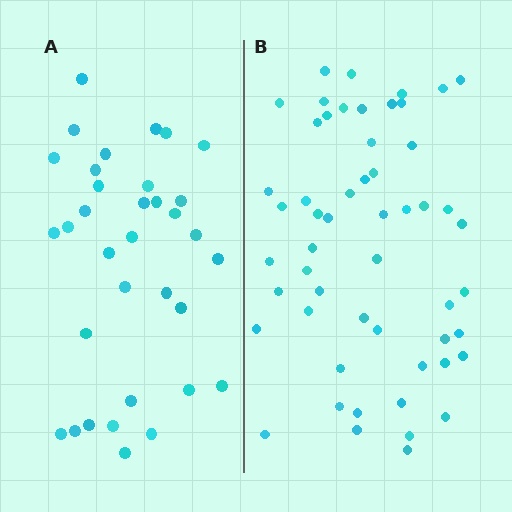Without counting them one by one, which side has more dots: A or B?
Region B (the right region) has more dots.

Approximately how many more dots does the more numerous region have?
Region B has approximately 20 more dots than region A.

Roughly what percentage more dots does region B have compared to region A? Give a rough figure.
About 60% more.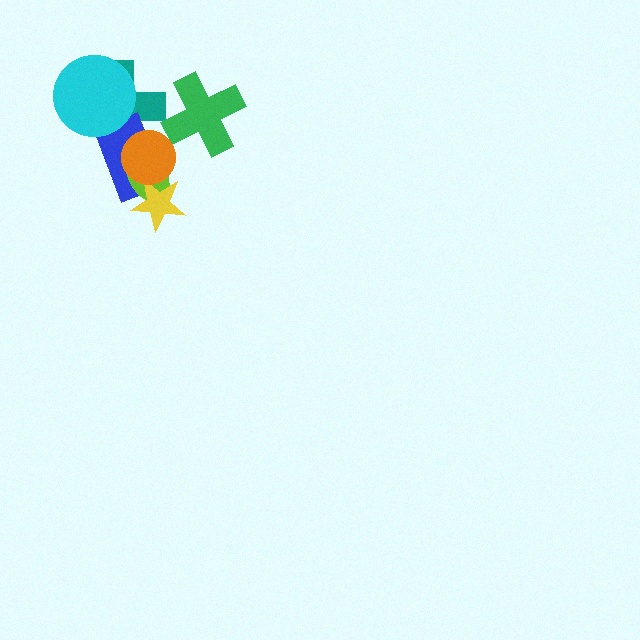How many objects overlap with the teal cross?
3 objects overlap with the teal cross.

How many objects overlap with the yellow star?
3 objects overlap with the yellow star.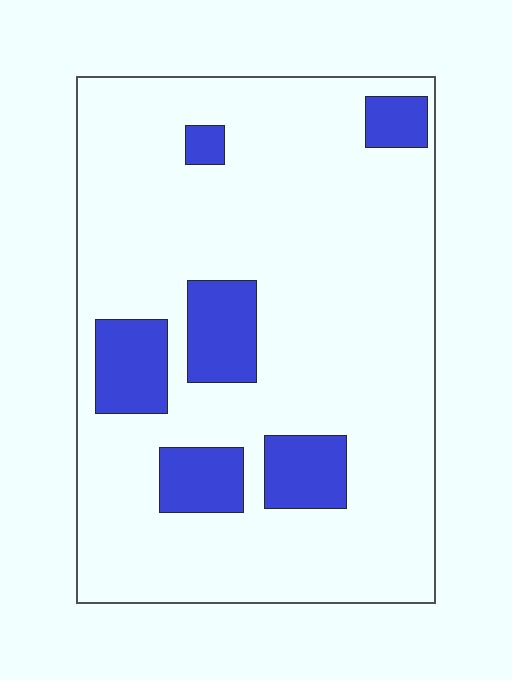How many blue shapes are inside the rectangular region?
6.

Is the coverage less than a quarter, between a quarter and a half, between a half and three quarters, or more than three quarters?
Less than a quarter.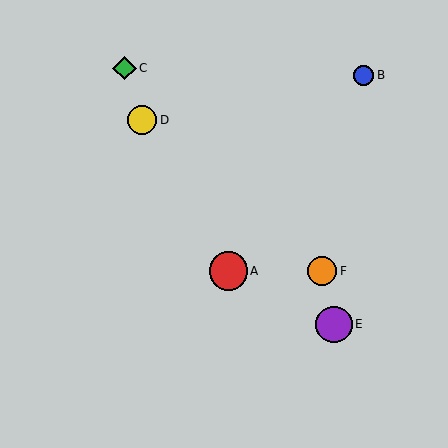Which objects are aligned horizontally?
Objects A, F are aligned horizontally.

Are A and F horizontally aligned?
Yes, both are at y≈271.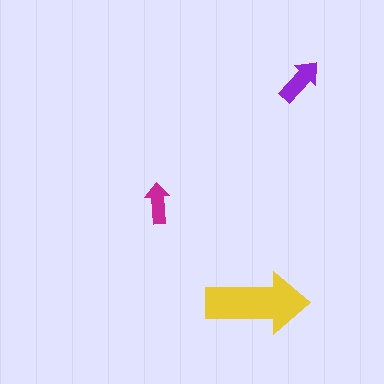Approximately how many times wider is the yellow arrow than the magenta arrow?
About 2.5 times wider.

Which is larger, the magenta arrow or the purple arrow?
The purple one.